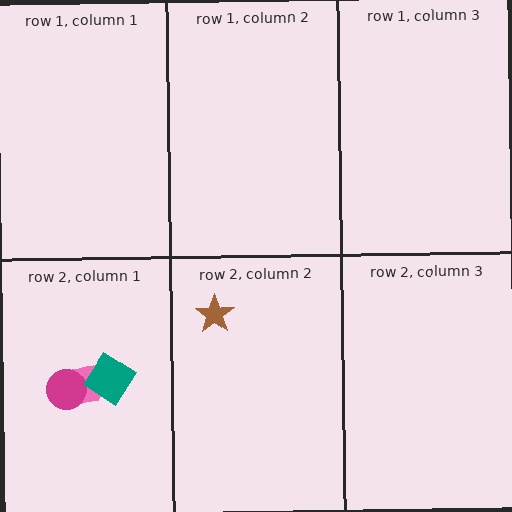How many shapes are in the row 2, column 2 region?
1.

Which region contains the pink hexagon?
The row 2, column 1 region.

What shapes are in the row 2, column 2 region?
The brown star.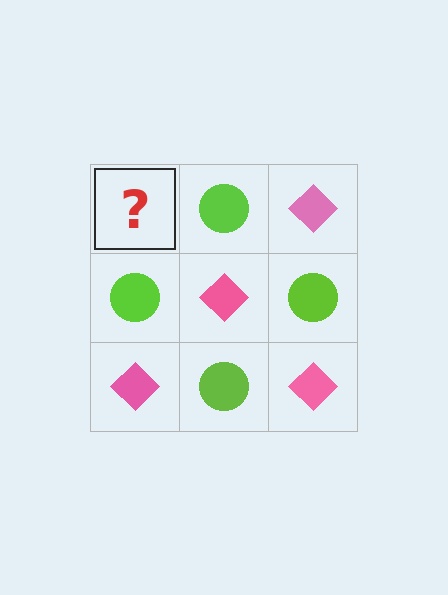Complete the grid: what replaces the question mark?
The question mark should be replaced with a pink diamond.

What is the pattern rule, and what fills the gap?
The rule is that it alternates pink diamond and lime circle in a checkerboard pattern. The gap should be filled with a pink diamond.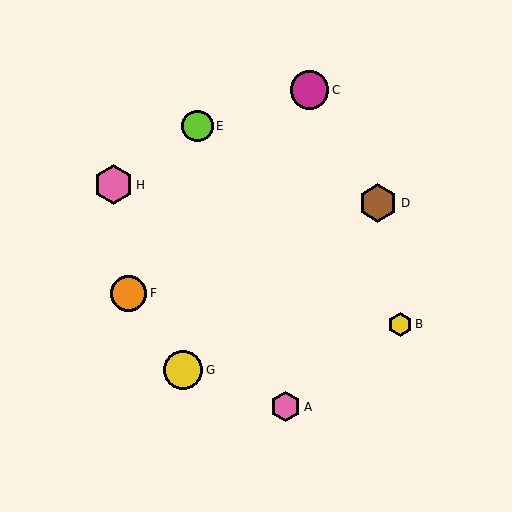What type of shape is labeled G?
Shape G is a yellow circle.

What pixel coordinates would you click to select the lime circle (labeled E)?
Click at (197, 126) to select the lime circle E.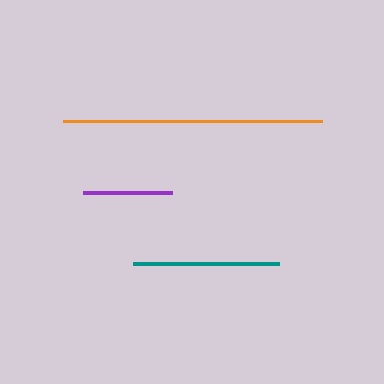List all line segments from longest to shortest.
From longest to shortest: orange, teal, purple.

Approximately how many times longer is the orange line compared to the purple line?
The orange line is approximately 2.9 times the length of the purple line.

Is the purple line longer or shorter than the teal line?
The teal line is longer than the purple line.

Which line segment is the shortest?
The purple line is the shortest at approximately 89 pixels.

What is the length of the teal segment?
The teal segment is approximately 146 pixels long.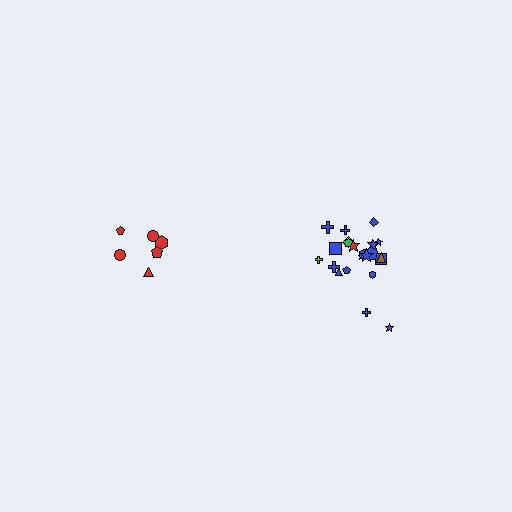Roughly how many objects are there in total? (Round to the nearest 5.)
Roughly 30 objects in total.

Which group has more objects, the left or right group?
The right group.